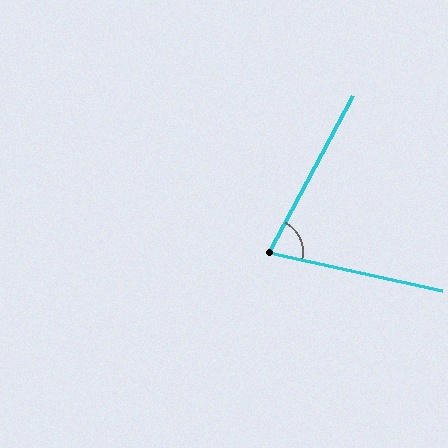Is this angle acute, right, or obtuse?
It is acute.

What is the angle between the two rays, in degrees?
Approximately 74 degrees.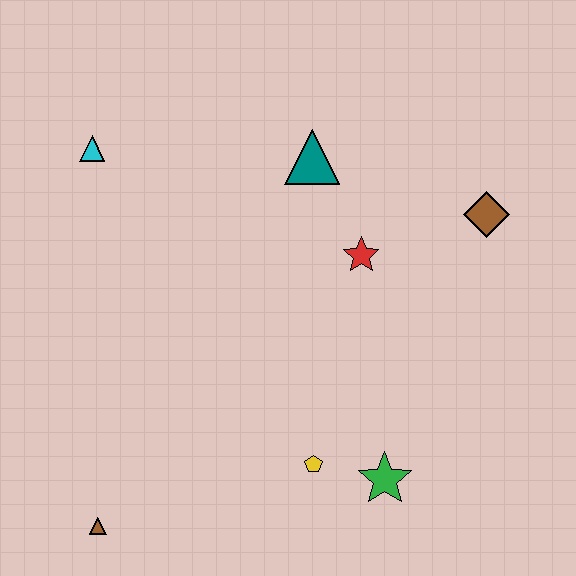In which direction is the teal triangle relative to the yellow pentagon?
The teal triangle is above the yellow pentagon.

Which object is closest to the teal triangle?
The red star is closest to the teal triangle.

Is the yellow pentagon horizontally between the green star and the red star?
No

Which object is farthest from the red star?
The brown triangle is farthest from the red star.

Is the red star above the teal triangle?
No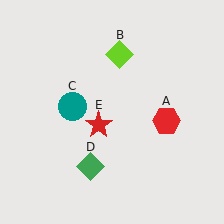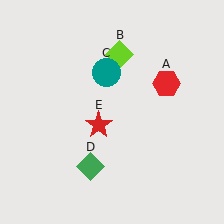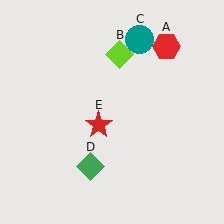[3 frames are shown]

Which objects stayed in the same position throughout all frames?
Lime diamond (object B) and green diamond (object D) and red star (object E) remained stationary.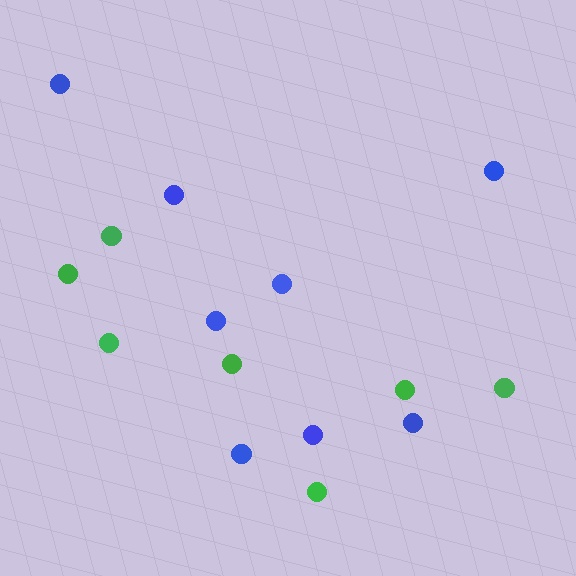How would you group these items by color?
There are 2 groups: one group of green circles (7) and one group of blue circles (8).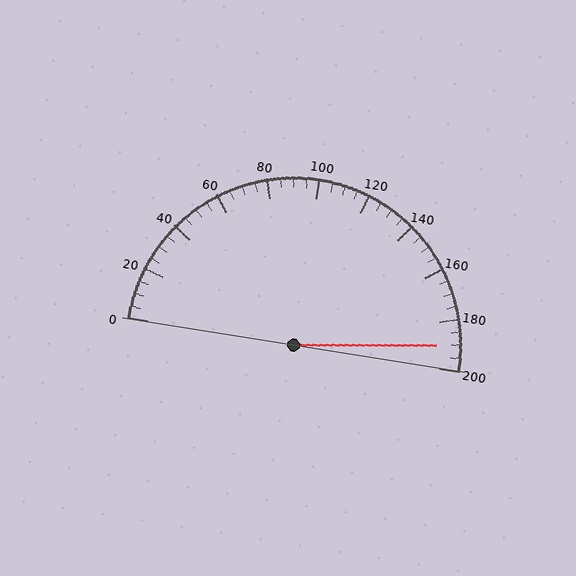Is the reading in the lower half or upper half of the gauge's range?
The reading is in the upper half of the range (0 to 200).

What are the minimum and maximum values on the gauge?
The gauge ranges from 0 to 200.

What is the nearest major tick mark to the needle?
The nearest major tick mark is 200.